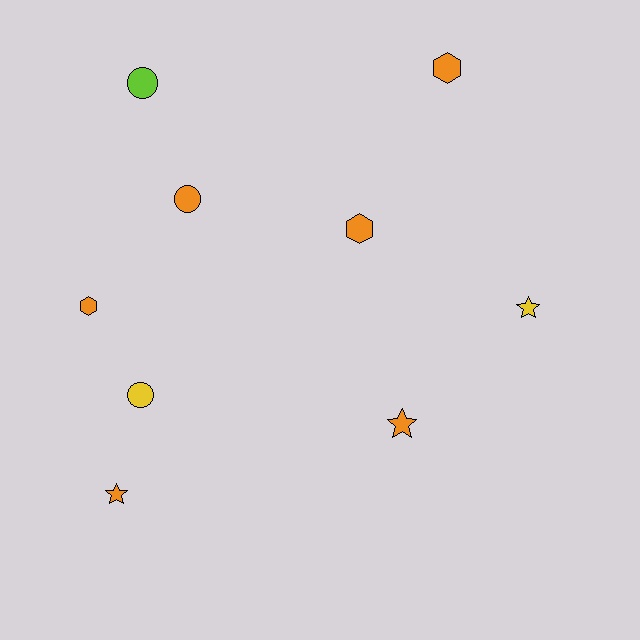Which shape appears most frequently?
Star, with 3 objects.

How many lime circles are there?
There is 1 lime circle.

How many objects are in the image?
There are 9 objects.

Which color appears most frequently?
Orange, with 6 objects.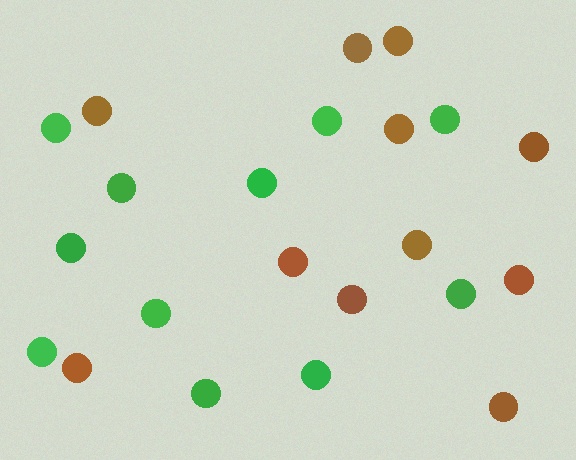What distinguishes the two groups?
There are 2 groups: one group of brown circles (11) and one group of green circles (11).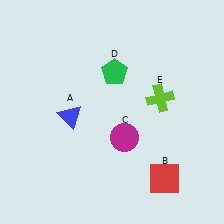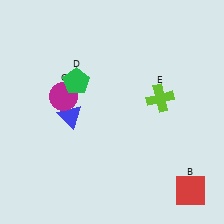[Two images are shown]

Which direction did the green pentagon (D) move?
The green pentagon (D) moved left.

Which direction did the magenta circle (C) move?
The magenta circle (C) moved left.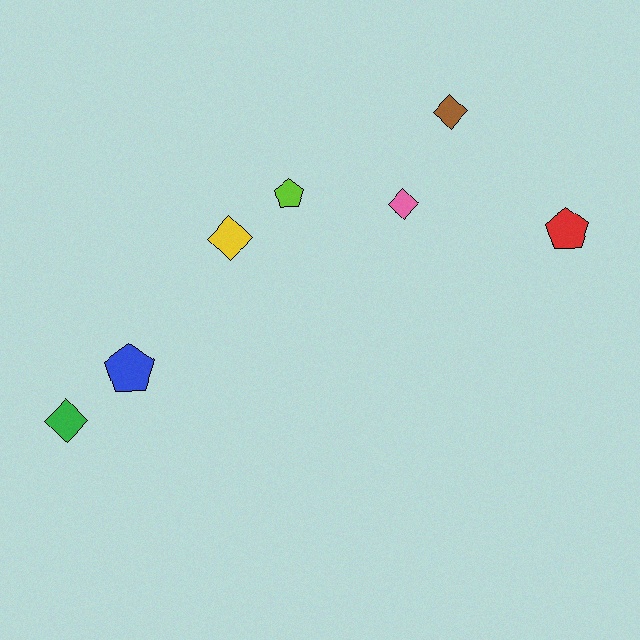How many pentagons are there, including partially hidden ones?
There are 3 pentagons.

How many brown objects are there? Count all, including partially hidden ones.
There is 1 brown object.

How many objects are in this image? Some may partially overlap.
There are 7 objects.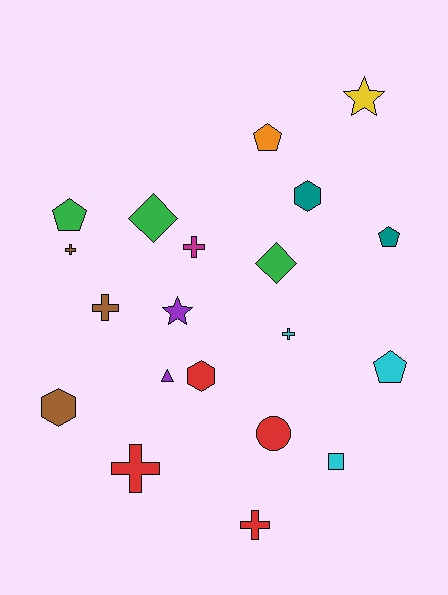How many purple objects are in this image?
There are 2 purple objects.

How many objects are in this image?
There are 20 objects.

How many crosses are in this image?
There are 6 crosses.